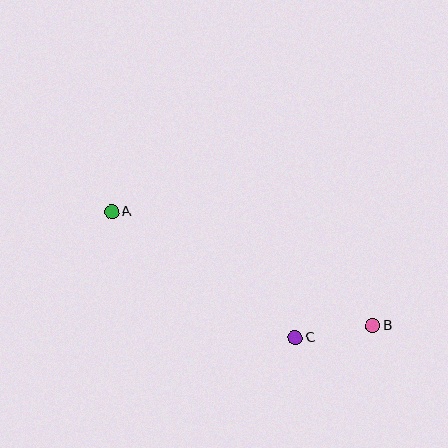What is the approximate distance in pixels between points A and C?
The distance between A and C is approximately 223 pixels.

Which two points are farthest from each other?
Points A and B are farthest from each other.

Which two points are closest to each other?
Points B and C are closest to each other.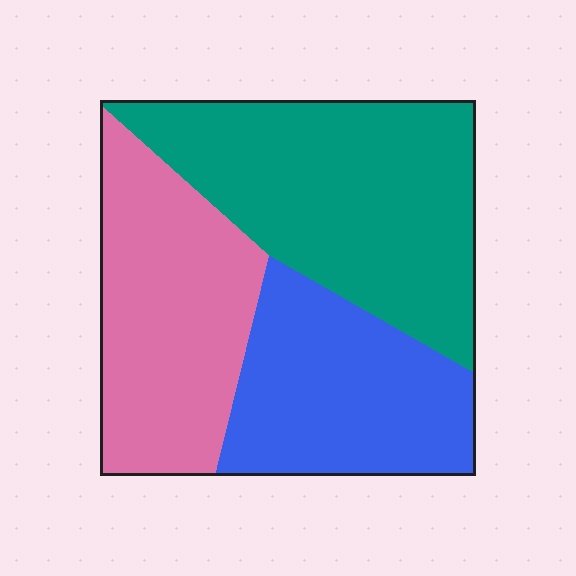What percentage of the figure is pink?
Pink takes up between a quarter and a half of the figure.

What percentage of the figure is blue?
Blue takes up about one quarter (1/4) of the figure.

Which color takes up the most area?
Teal, at roughly 40%.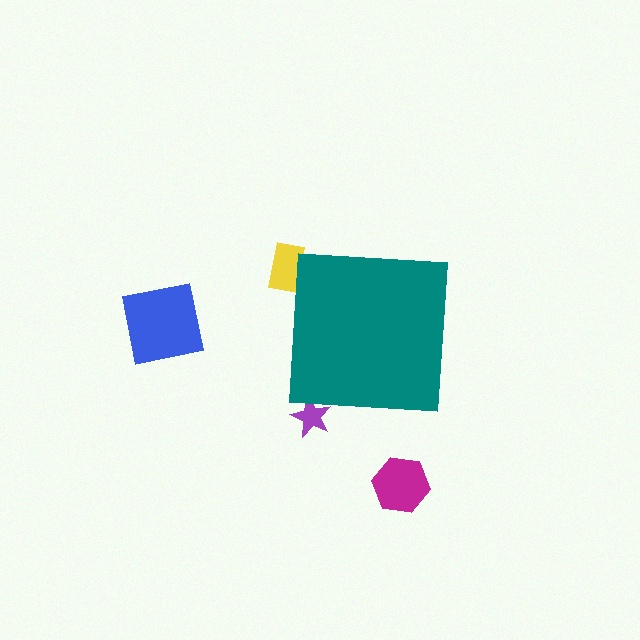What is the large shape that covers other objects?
A teal square.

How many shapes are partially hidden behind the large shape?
2 shapes are partially hidden.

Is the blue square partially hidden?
No, the blue square is fully visible.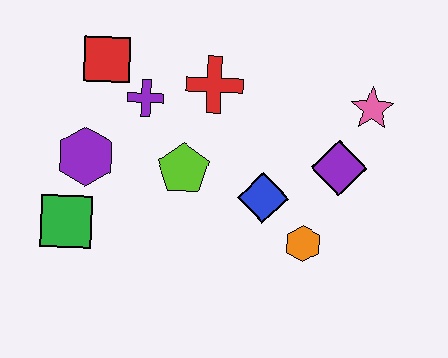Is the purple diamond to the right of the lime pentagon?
Yes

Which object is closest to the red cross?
The purple cross is closest to the red cross.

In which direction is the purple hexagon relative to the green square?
The purple hexagon is above the green square.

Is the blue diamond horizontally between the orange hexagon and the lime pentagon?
Yes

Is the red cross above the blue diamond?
Yes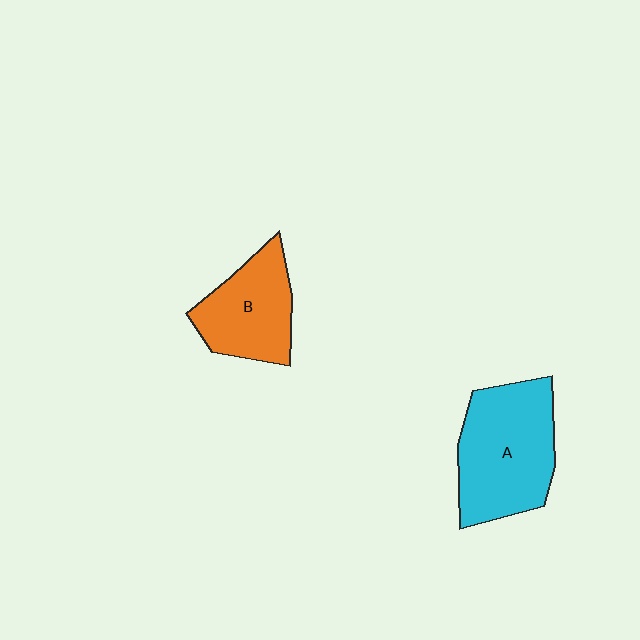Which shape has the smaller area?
Shape B (orange).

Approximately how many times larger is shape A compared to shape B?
Approximately 1.4 times.